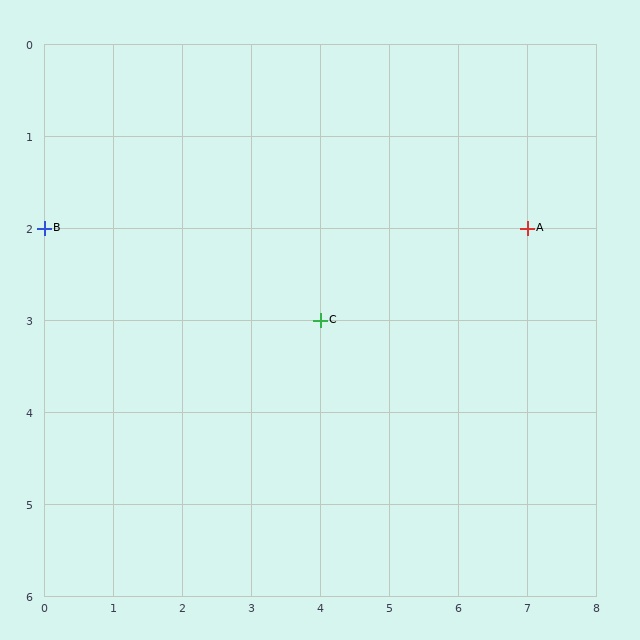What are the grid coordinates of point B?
Point B is at grid coordinates (0, 2).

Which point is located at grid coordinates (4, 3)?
Point C is at (4, 3).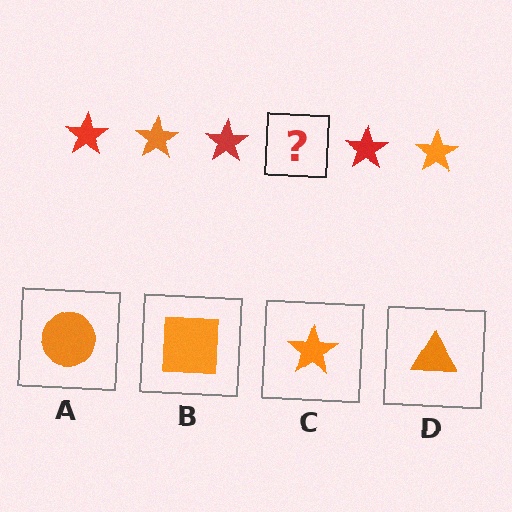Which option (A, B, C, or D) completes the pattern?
C.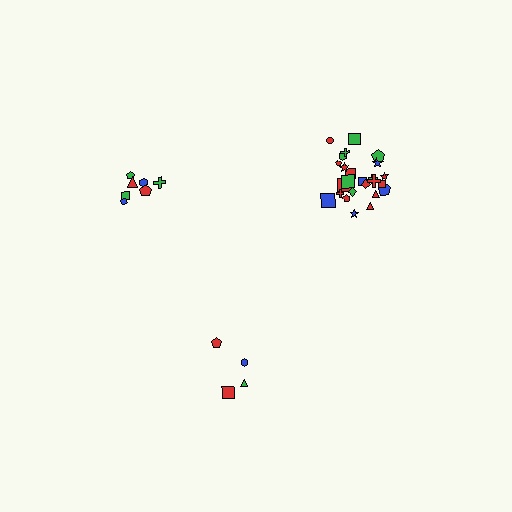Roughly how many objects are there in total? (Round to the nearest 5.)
Roughly 35 objects in total.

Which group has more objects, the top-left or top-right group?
The top-right group.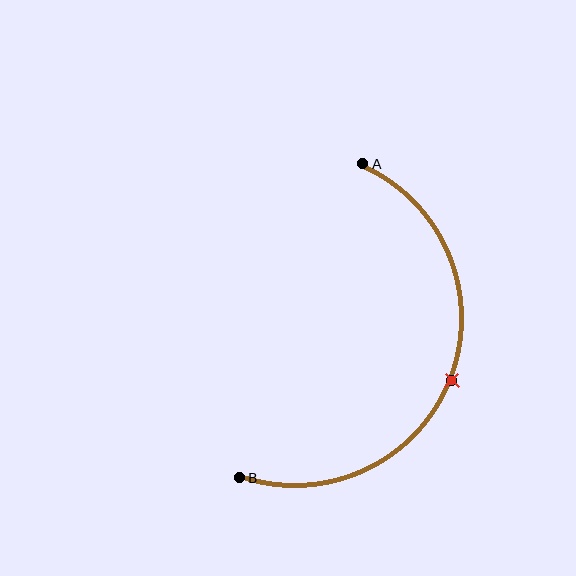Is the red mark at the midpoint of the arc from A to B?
Yes. The red mark lies on the arc at equal arc-length from both A and B — it is the arc midpoint.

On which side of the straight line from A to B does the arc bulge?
The arc bulges to the right of the straight line connecting A and B.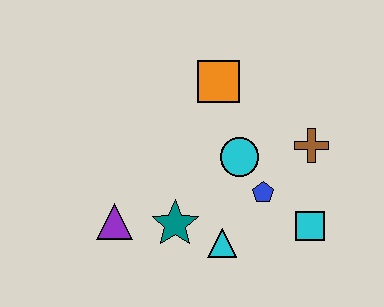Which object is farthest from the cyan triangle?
The orange square is farthest from the cyan triangle.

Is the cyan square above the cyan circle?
No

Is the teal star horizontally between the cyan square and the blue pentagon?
No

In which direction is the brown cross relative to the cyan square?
The brown cross is above the cyan square.